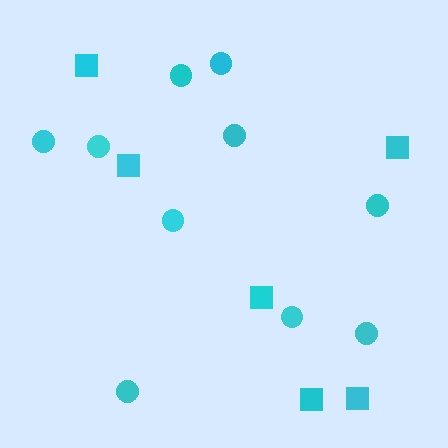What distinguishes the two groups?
There are 2 groups: one group of squares (6) and one group of circles (10).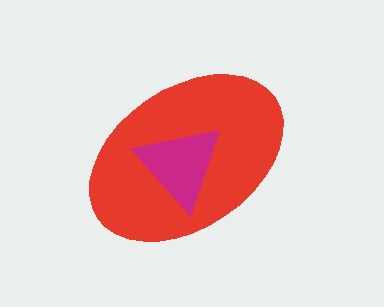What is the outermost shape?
The red ellipse.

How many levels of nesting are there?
2.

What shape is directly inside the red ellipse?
The magenta triangle.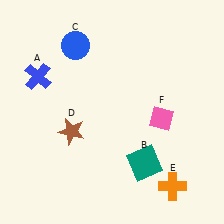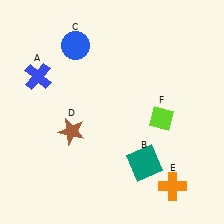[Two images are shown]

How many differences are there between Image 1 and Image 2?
There is 1 difference between the two images.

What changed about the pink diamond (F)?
In Image 1, F is pink. In Image 2, it changed to lime.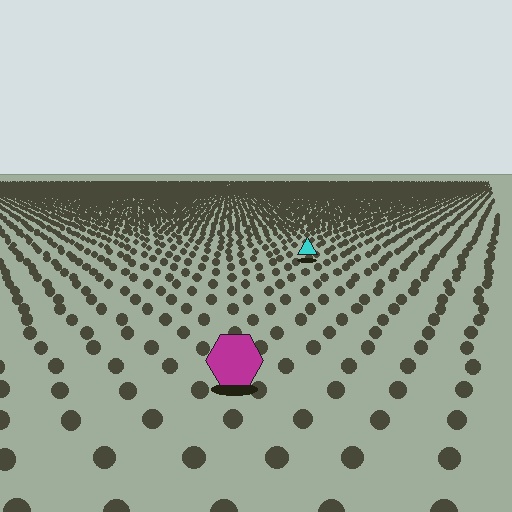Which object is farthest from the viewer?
The cyan triangle is farthest from the viewer. It appears smaller and the ground texture around it is denser.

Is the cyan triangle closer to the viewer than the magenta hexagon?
No. The magenta hexagon is closer — you can tell from the texture gradient: the ground texture is coarser near it.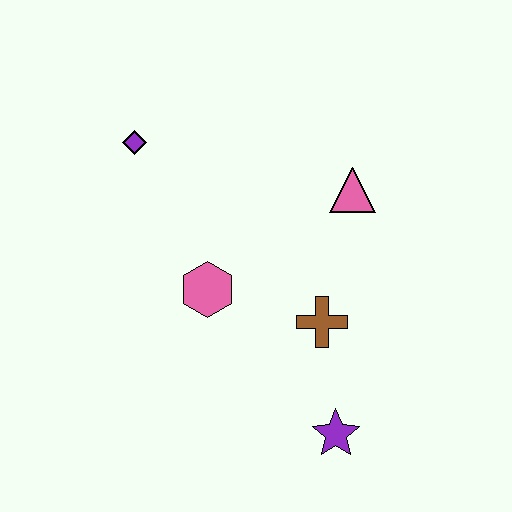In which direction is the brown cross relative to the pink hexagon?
The brown cross is to the right of the pink hexagon.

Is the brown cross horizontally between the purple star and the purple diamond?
Yes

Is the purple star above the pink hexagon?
No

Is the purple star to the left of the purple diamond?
No